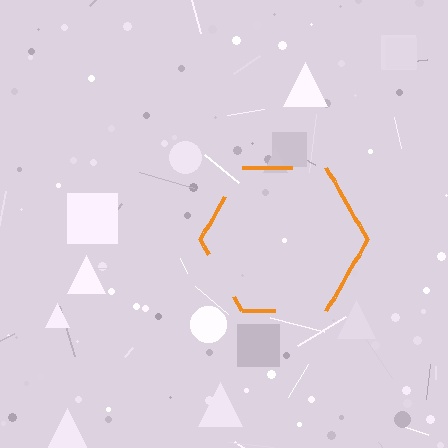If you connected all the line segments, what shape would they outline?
They would outline a hexagon.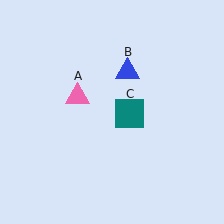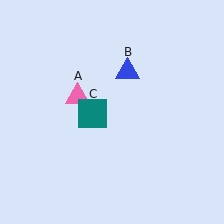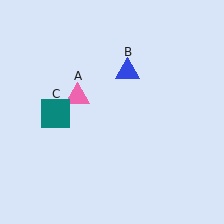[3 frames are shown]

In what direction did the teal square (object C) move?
The teal square (object C) moved left.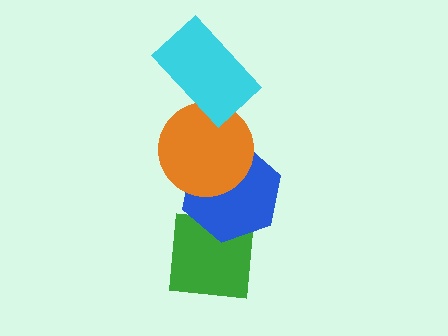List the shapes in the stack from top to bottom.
From top to bottom: the cyan rectangle, the orange circle, the blue hexagon, the green square.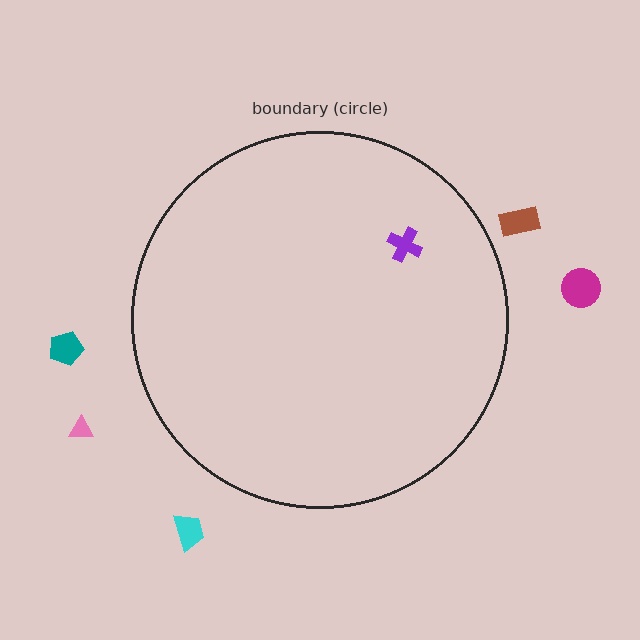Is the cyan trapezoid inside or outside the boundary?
Outside.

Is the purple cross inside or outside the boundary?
Inside.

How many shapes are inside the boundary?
1 inside, 5 outside.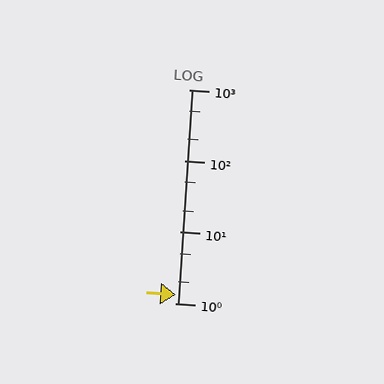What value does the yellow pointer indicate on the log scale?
The pointer indicates approximately 1.3.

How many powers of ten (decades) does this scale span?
The scale spans 3 decades, from 1 to 1000.